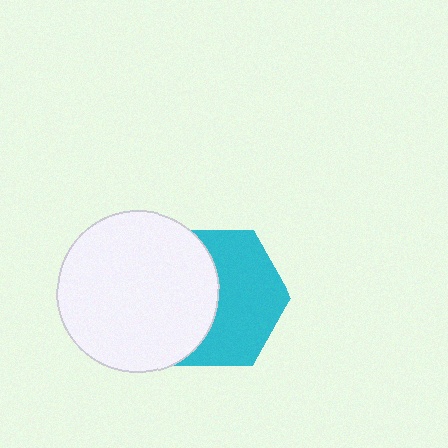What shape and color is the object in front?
The object in front is a white circle.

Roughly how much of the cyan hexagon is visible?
About half of it is visible (roughly 55%).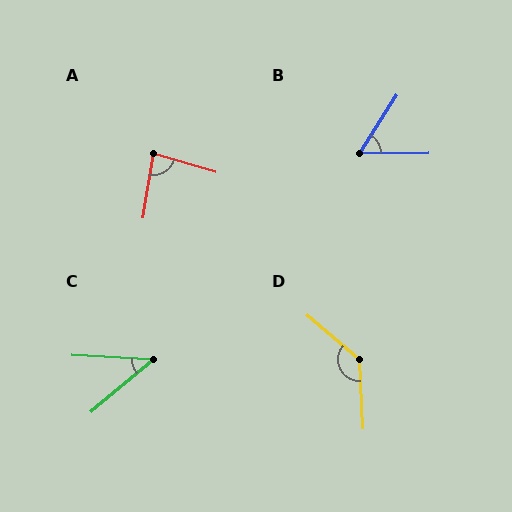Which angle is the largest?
D, at approximately 133 degrees.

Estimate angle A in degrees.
Approximately 82 degrees.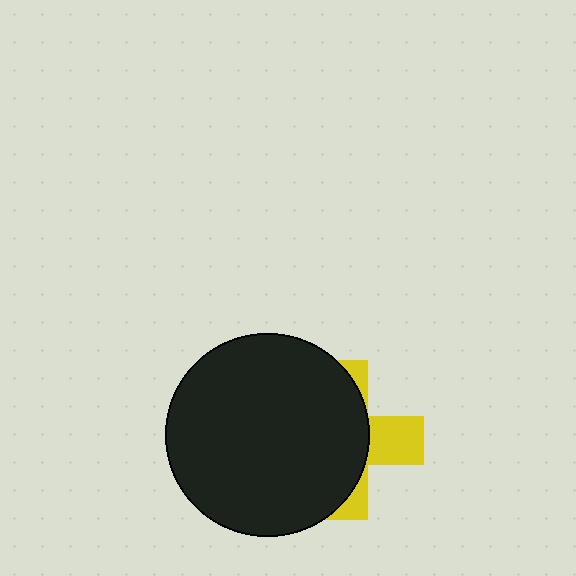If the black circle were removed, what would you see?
You would see the complete yellow cross.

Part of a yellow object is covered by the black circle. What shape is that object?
It is a cross.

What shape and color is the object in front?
The object in front is a black circle.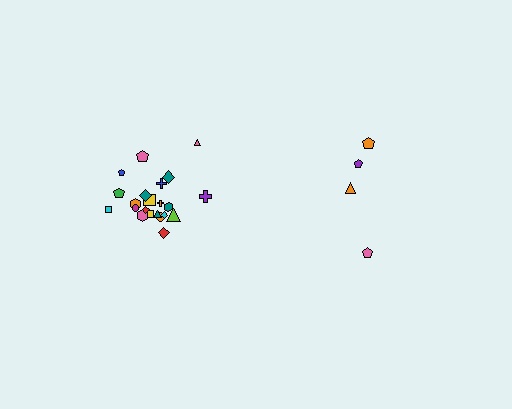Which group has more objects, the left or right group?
The left group.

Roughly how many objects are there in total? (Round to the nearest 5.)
Roughly 25 objects in total.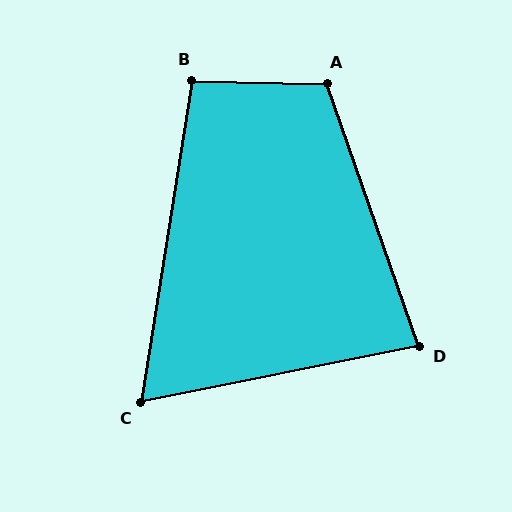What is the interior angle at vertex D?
Approximately 82 degrees (acute).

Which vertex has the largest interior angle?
A, at approximately 110 degrees.